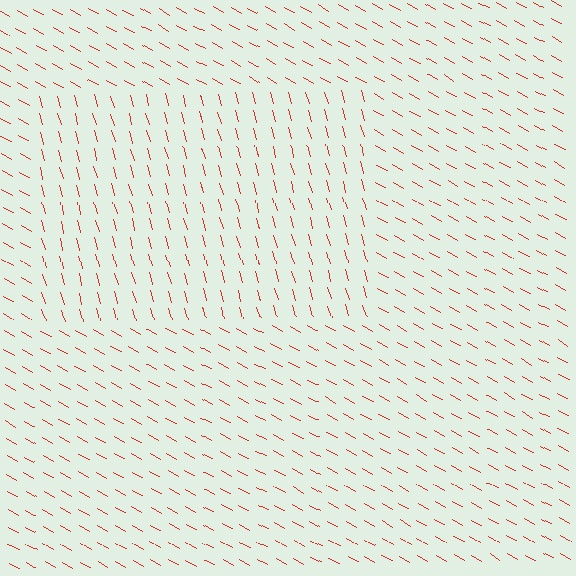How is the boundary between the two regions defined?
The boundary is defined purely by a change in line orientation (approximately 45 degrees difference). All lines are the same color and thickness.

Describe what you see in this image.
The image is filled with small red line segments. A rectangle region in the image has lines oriented differently from the surrounding lines, creating a visible texture boundary.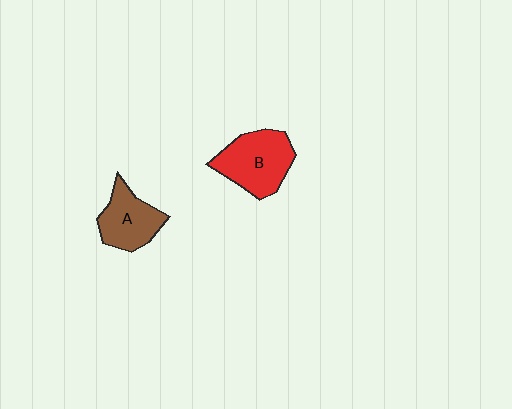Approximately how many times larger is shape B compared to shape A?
Approximately 1.3 times.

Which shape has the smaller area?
Shape A (brown).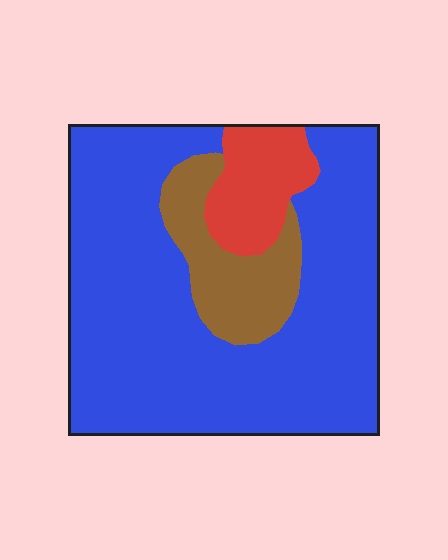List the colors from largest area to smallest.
From largest to smallest: blue, brown, red.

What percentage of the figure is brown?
Brown covers 14% of the figure.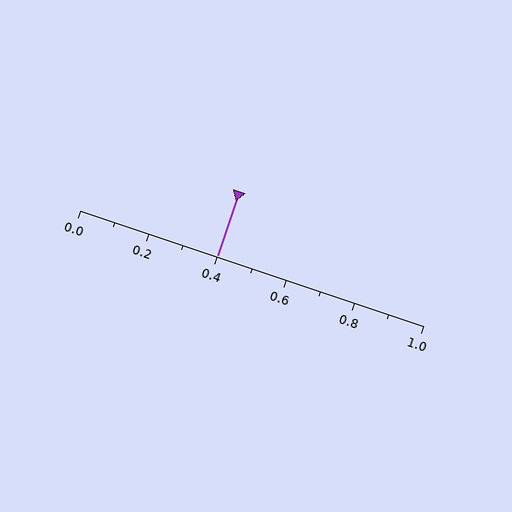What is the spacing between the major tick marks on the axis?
The major ticks are spaced 0.2 apart.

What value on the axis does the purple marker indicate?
The marker indicates approximately 0.4.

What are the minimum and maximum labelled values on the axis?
The axis runs from 0.0 to 1.0.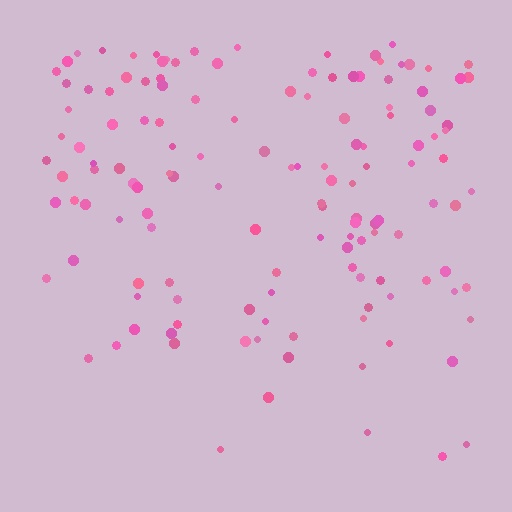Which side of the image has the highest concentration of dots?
The top.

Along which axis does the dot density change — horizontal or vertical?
Vertical.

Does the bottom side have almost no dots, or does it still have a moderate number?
Still a moderate number, just noticeably fewer than the top.